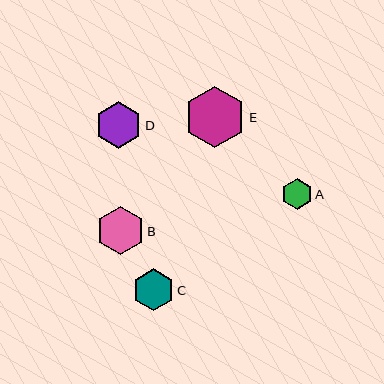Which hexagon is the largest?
Hexagon E is the largest with a size of approximately 61 pixels.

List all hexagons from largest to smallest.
From largest to smallest: E, B, D, C, A.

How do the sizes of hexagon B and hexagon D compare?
Hexagon B and hexagon D are approximately the same size.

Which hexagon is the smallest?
Hexagon A is the smallest with a size of approximately 31 pixels.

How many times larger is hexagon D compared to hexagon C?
Hexagon D is approximately 1.1 times the size of hexagon C.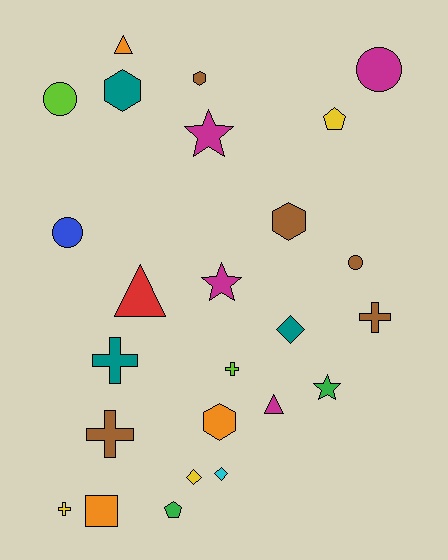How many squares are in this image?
There is 1 square.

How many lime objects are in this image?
There are 2 lime objects.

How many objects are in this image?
There are 25 objects.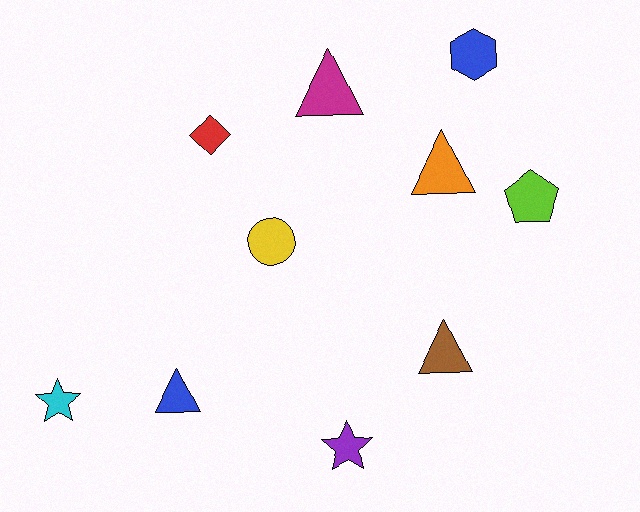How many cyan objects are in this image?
There is 1 cyan object.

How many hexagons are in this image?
There is 1 hexagon.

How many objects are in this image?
There are 10 objects.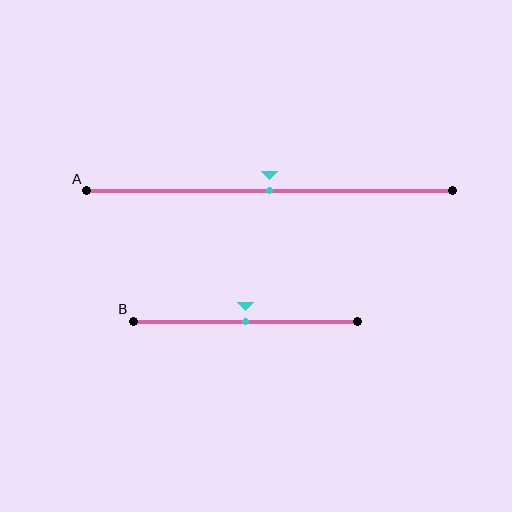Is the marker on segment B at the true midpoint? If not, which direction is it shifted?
Yes, the marker on segment B is at the true midpoint.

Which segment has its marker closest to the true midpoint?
Segment A has its marker closest to the true midpoint.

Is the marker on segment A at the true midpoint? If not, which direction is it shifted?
Yes, the marker on segment A is at the true midpoint.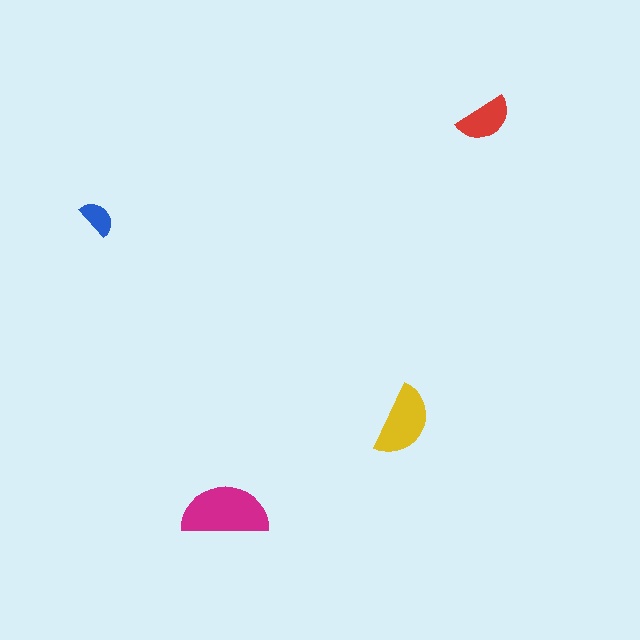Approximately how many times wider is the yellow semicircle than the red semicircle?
About 1.5 times wider.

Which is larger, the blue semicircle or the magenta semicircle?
The magenta one.